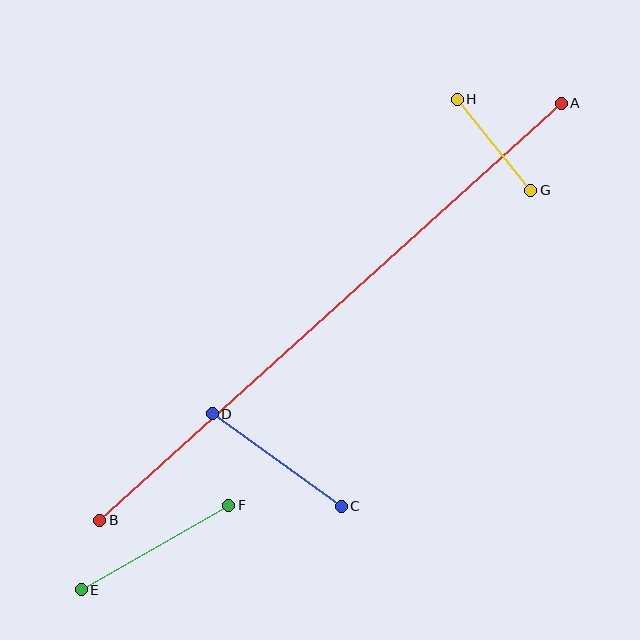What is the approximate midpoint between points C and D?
The midpoint is at approximately (277, 460) pixels.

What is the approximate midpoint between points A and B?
The midpoint is at approximately (331, 312) pixels.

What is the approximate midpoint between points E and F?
The midpoint is at approximately (155, 547) pixels.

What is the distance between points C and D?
The distance is approximately 159 pixels.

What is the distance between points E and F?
The distance is approximately 170 pixels.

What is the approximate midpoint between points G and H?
The midpoint is at approximately (494, 145) pixels.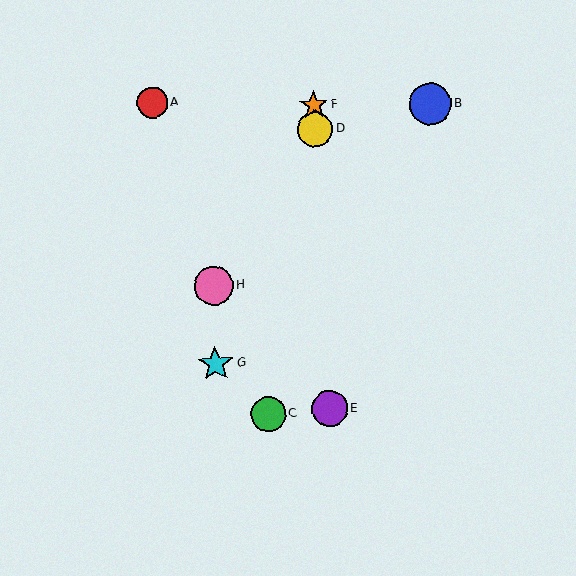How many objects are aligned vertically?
3 objects (D, E, F) are aligned vertically.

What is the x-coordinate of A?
Object A is at x≈152.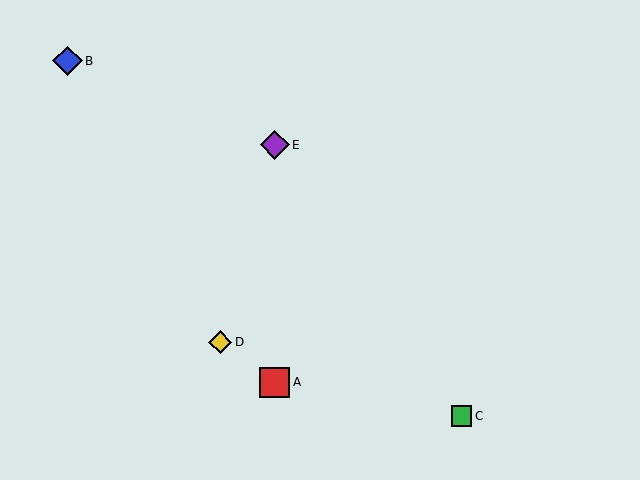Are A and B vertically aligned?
No, A is at x≈275 and B is at x≈67.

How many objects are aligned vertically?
2 objects (A, E) are aligned vertically.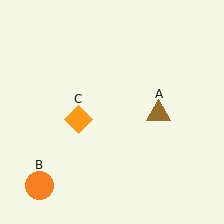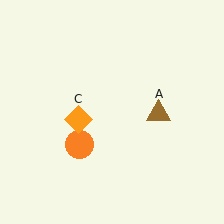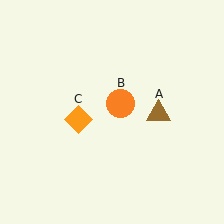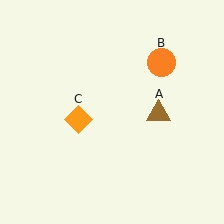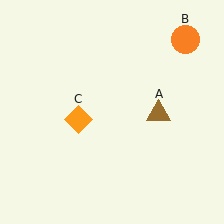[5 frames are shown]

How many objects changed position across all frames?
1 object changed position: orange circle (object B).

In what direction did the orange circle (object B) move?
The orange circle (object B) moved up and to the right.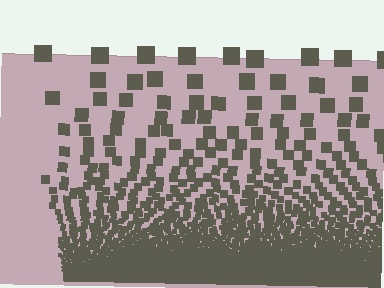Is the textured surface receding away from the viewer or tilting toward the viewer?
The surface appears to tilt toward the viewer. Texture elements get larger and sparser toward the top.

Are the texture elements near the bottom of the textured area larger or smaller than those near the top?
Smaller. The gradient is inverted — elements near the bottom are smaller and denser.